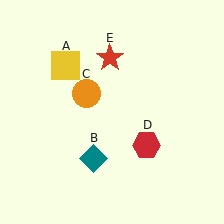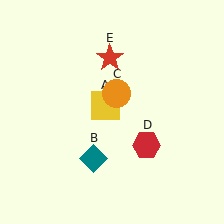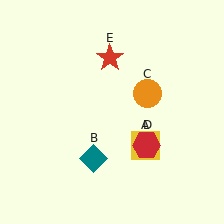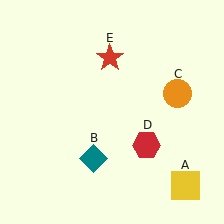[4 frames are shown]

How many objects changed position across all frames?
2 objects changed position: yellow square (object A), orange circle (object C).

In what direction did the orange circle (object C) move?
The orange circle (object C) moved right.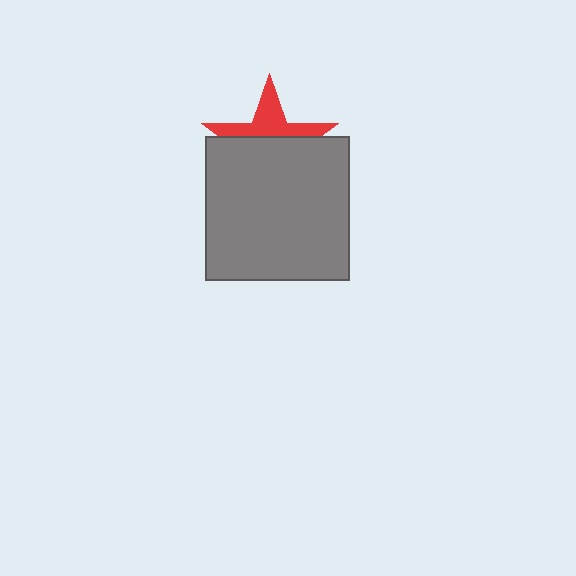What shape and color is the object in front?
The object in front is a gray square.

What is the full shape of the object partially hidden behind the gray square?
The partially hidden object is a red star.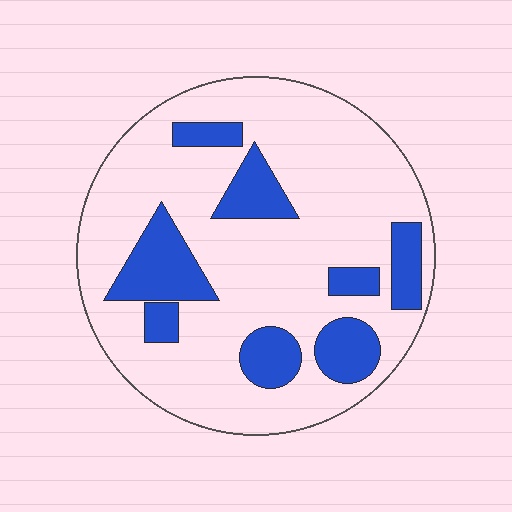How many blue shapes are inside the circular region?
8.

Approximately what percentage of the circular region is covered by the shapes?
Approximately 25%.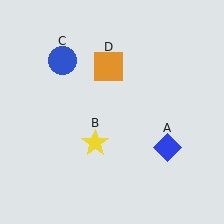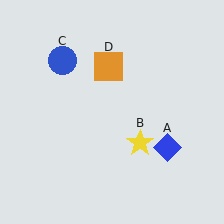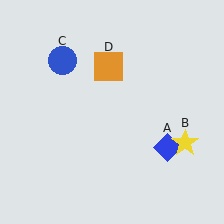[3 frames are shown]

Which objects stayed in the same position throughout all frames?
Blue diamond (object A) and blue circle (object C) and orange square (object D) remained stationary.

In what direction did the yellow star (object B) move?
The yellow star (object B) moved right.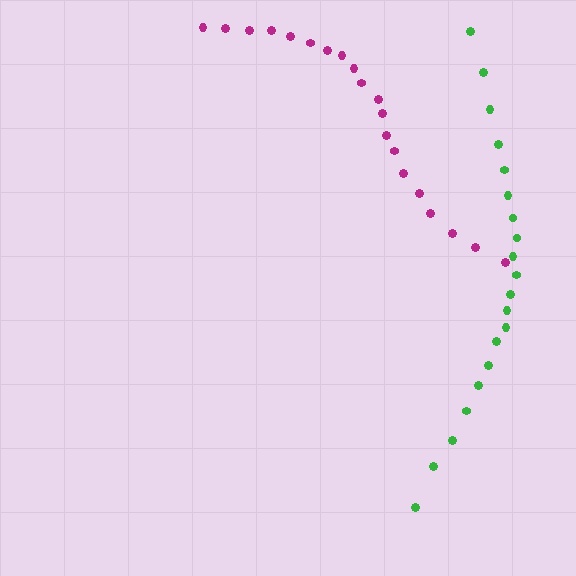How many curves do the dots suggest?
There are 2 distinct paths.